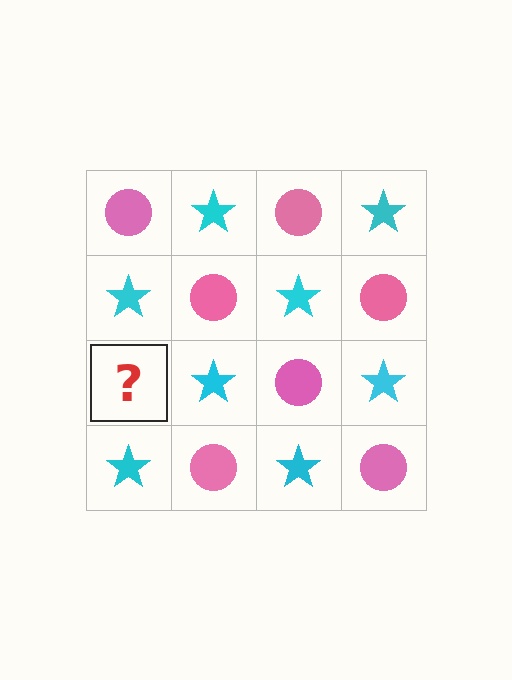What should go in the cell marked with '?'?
The missing cell should contain a pink circle.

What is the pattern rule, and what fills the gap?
The rule is that it alternates pink circle and cyan star in a checkerboard pattern. The gap should be filled with a pink circle.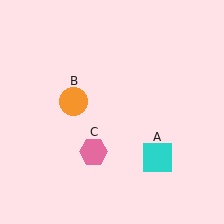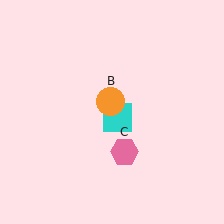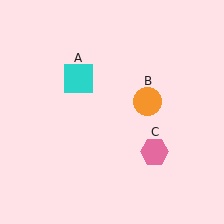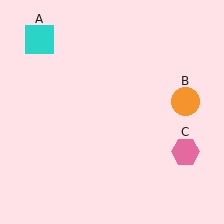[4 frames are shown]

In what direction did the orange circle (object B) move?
The orange circle (object B) moved right.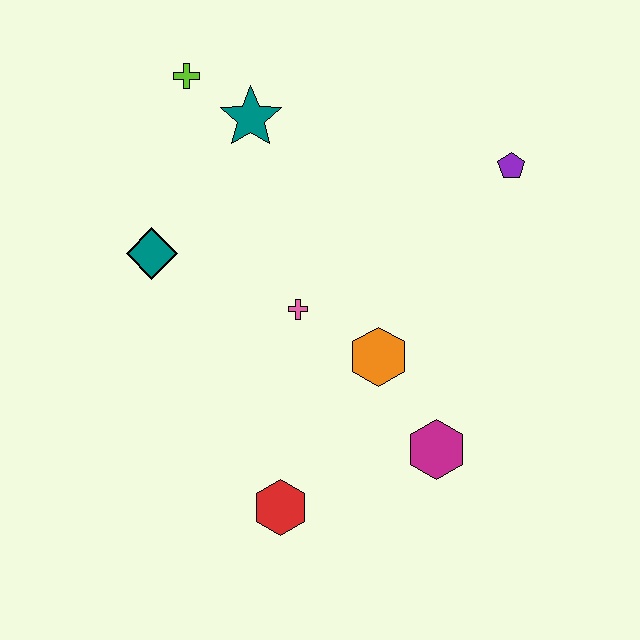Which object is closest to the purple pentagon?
The orange hexagon is closest to the purple pentagon.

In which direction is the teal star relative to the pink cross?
The teal star is above the pink cross.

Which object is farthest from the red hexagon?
The lime cross is farthest from the red hexagon.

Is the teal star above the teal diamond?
Yes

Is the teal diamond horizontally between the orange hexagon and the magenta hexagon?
No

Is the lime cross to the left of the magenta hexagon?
Yes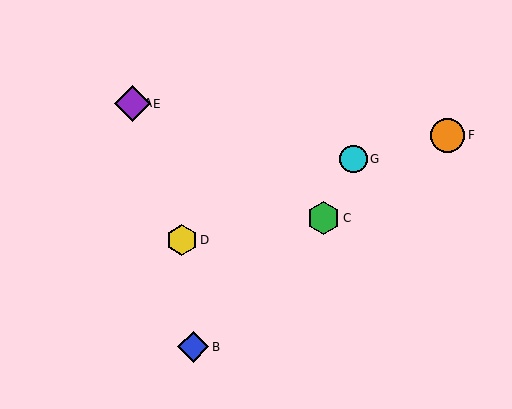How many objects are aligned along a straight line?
3 objects (A, C, E) are aligned along a straight line.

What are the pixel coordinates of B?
Object B is at (193, 347).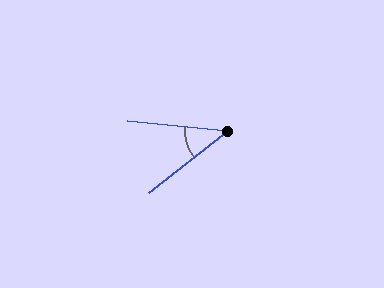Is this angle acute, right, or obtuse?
It is acute.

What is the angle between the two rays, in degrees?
Approximately 44 degrees.